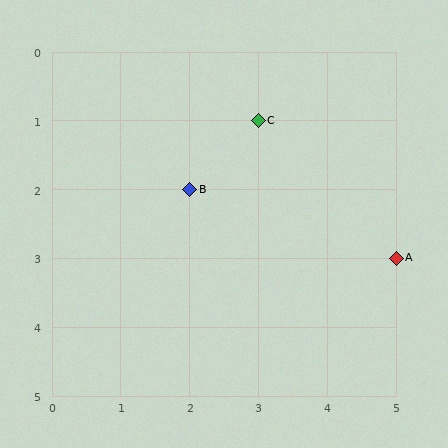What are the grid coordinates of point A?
Point A is at grid coordinates (5, 3).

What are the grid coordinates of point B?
Point B is at grid coordinates (2, 2).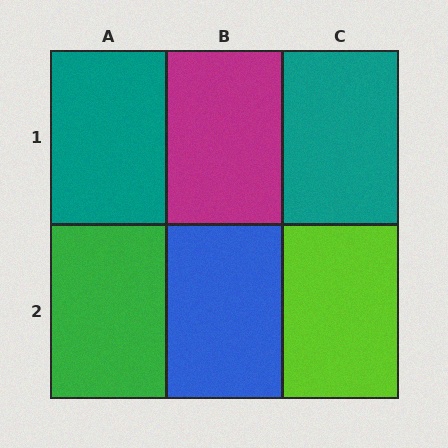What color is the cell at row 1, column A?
Teal.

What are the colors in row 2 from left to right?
Green, blue, lime.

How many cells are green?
1 cell is green.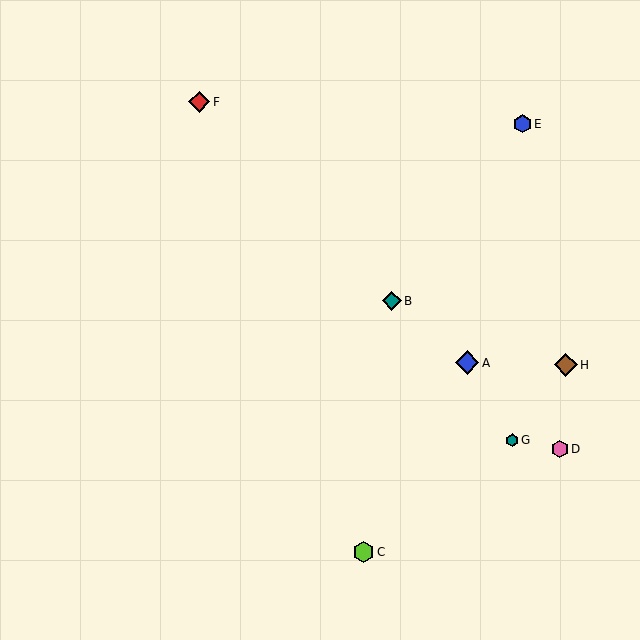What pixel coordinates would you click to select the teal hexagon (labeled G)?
Click at (512, 440) to select the teal hexagon G.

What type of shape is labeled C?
Shape C is a lime hexagon.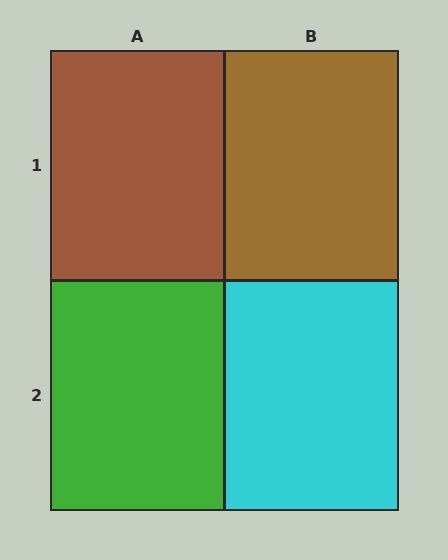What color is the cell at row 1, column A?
Brown.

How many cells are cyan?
1 cell is cyan.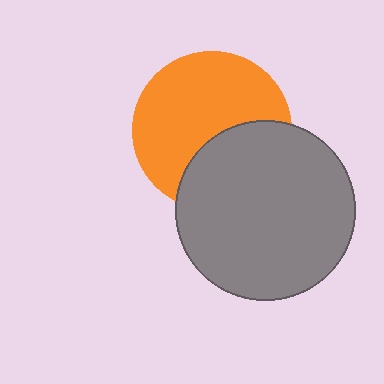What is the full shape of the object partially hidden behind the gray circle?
The partially hidden object is an orange circle.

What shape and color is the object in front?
The object in front is a gray circle.